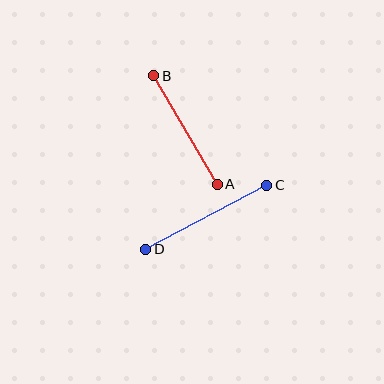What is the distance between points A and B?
The distance is approximately 126 pixels.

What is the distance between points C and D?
The distance is approximately 137 pixels.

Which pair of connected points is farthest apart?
Points C and D are farthest apart.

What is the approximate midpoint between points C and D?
The midpoint is at approximately (206, 217) pixels.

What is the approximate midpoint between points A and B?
The midpoint is at approximately (185, 130) pixels.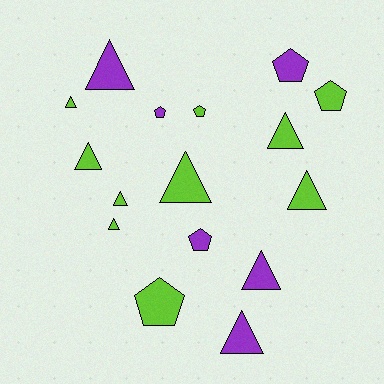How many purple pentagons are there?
There are 3 purple pentagons.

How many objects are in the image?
There are 16 objects.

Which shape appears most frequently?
Triangle, with 10 objects.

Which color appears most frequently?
Lime, with 10 objects.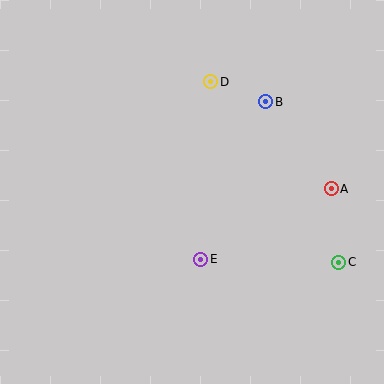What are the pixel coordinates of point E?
Point E is at (201, 259).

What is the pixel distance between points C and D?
The distance between C and D is 221 pixels.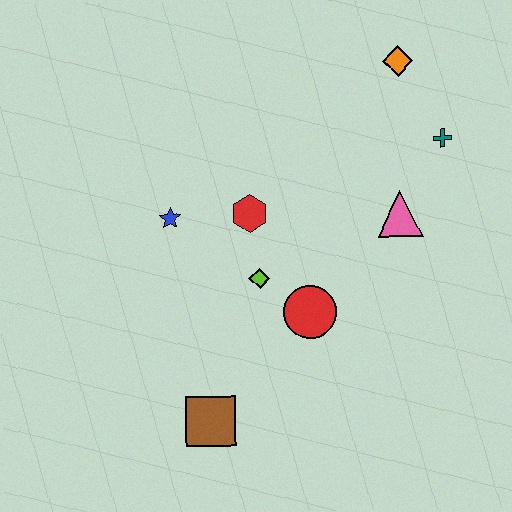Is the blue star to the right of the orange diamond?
No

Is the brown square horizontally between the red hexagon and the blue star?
Yes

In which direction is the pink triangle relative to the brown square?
The pink triangle is above the brown square.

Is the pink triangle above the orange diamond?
No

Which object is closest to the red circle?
The lime diamond is closest to the red circle.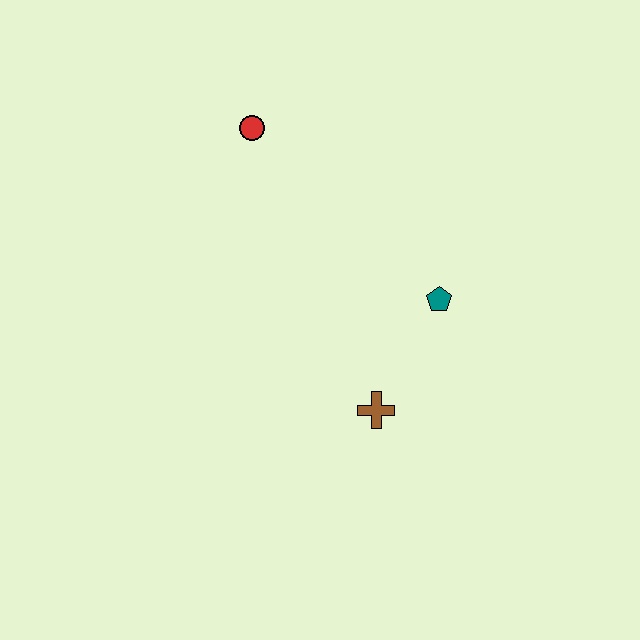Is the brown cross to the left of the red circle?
No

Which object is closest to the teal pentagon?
The brown cross is closest to the teal pentagon.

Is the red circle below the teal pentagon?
No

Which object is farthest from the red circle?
The brown cross is farthest from the red circle.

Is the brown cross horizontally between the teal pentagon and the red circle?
Yes